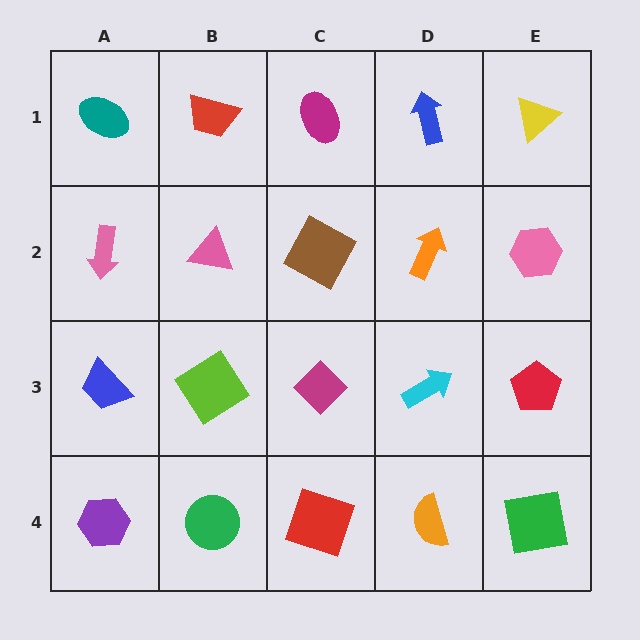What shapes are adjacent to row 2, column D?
A blue arrow (row 1, column D), a cyan arrow (row 3, column D), a brown square (row 2, column C), a pink hexagon (row 2, column E).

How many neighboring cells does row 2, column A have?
3.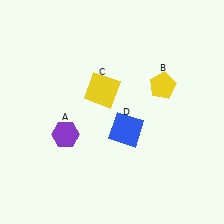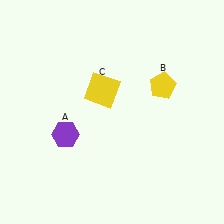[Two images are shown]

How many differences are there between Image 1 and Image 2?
There is 1 difference between the two images.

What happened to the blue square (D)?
The blue square (D) was removed in Image 2. It was in the bottom-right area of Image 1.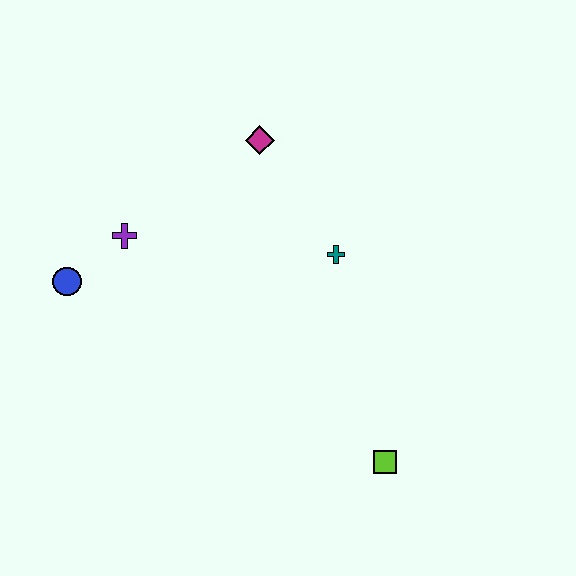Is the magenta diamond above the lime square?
Yes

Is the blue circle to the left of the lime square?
Yes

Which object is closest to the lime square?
The teal cross is closest to the lime square.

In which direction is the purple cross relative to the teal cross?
The purple cross is to the left of the teal cross.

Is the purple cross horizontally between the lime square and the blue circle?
Yes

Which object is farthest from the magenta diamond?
The lime square is farthest from the magenta diamond.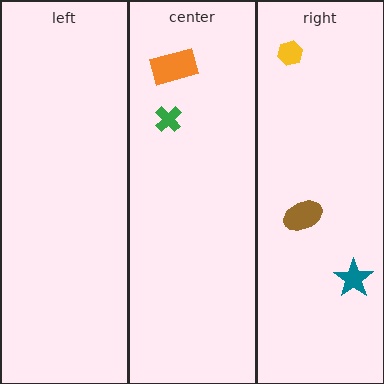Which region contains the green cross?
The center region.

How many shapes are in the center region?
2.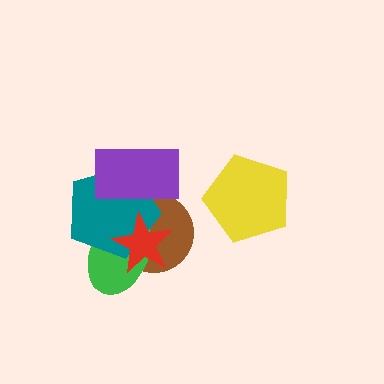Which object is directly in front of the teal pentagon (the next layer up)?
The red star is directly in front of the teal pentagon.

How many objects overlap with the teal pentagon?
4 objects overlap with the teal pentagon.